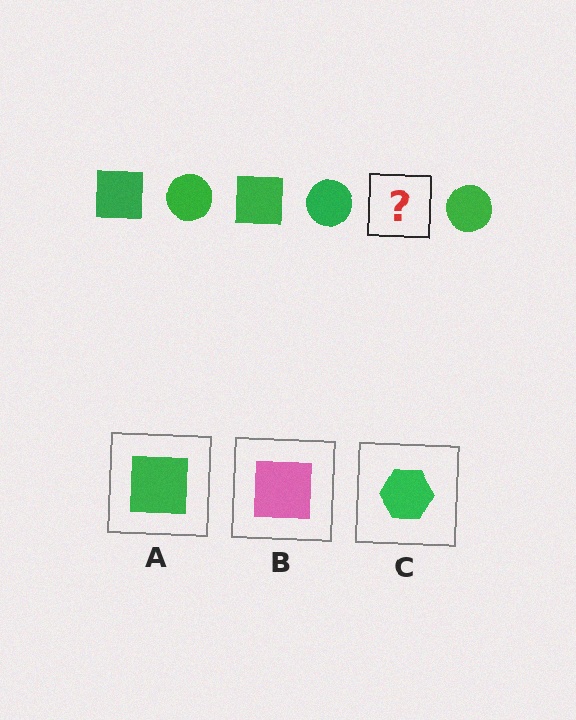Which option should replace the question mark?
Option A.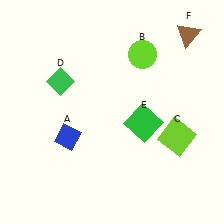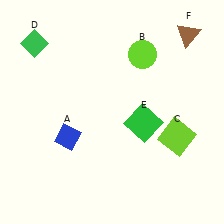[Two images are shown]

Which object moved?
The green diamond (D) moved up.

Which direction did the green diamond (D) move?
The green diamond (D) moved up.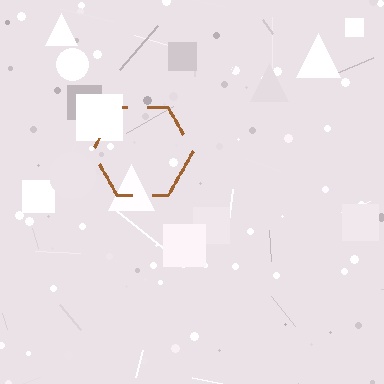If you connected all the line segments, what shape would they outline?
They would outline a hexagon.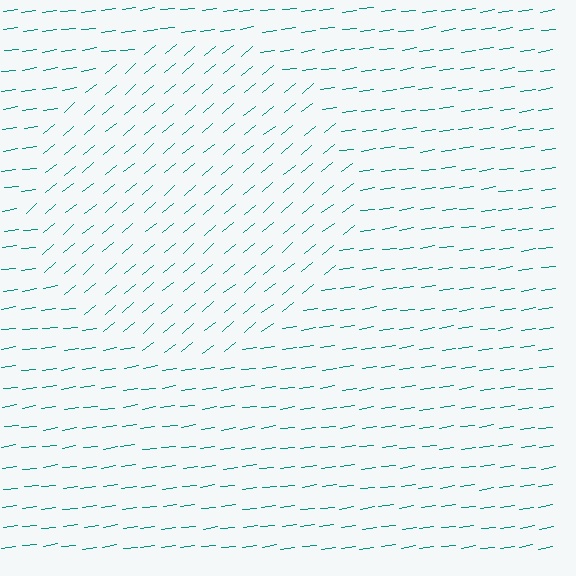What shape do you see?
I see a circle.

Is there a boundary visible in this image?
Yes, there is a texture boundary formed by a change in line orientation.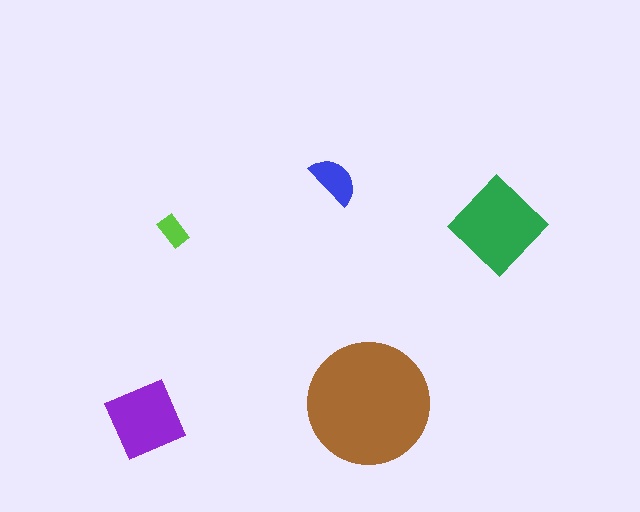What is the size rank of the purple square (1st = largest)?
3rd.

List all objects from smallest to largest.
The lime rectangle, the blue semicircle, the purple square, the green diamond, the brown circle.